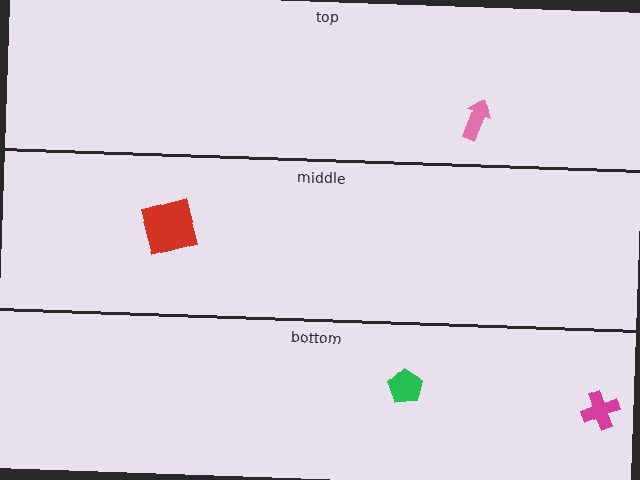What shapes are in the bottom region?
The green pentagon, the magenta cross.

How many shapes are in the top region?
1.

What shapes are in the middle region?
The red square.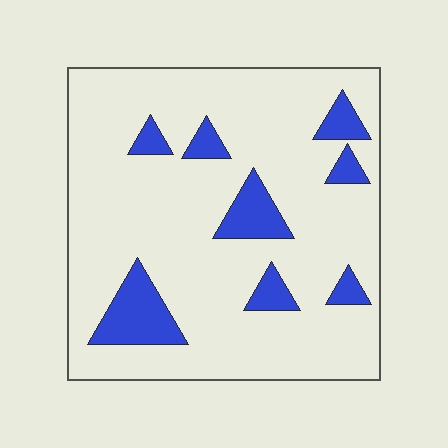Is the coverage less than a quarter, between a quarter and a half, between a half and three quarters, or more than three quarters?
Less than a quarter.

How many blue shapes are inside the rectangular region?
8.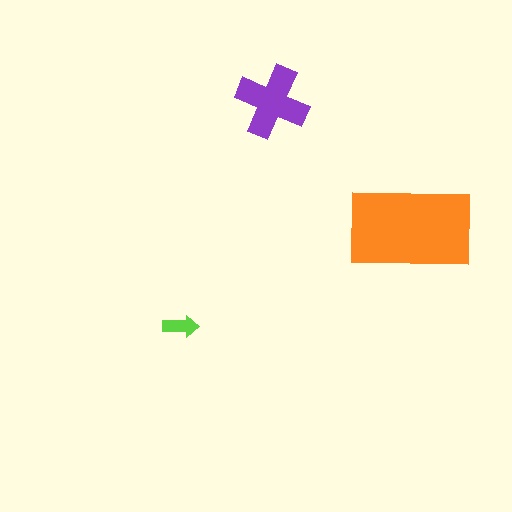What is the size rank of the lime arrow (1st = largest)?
3rd.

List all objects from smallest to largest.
The lime arrow, the purple cross, the orange rectangle.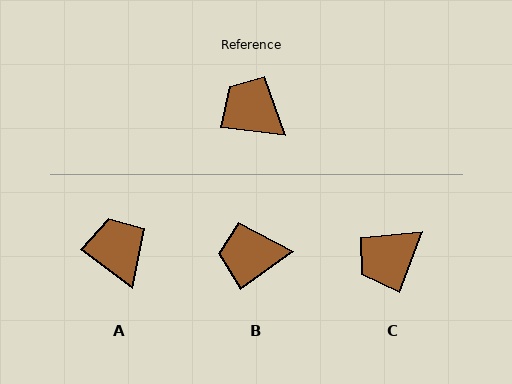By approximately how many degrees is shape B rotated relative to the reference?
Approximately 43 degrees counter-clockwise.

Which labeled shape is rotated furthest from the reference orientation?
C, about 76 degrees away.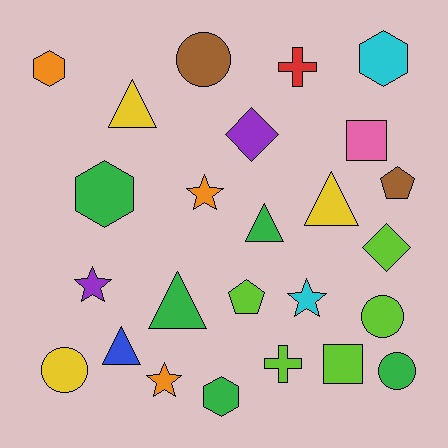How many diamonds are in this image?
There are 2 diamonds.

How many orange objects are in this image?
There are 3 orange objects.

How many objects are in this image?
There are 25 objects.